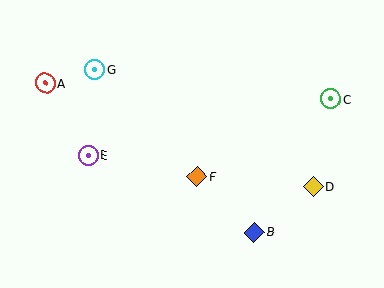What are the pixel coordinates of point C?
Point C is at (331, 99).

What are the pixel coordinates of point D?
Point D is at (313, 187).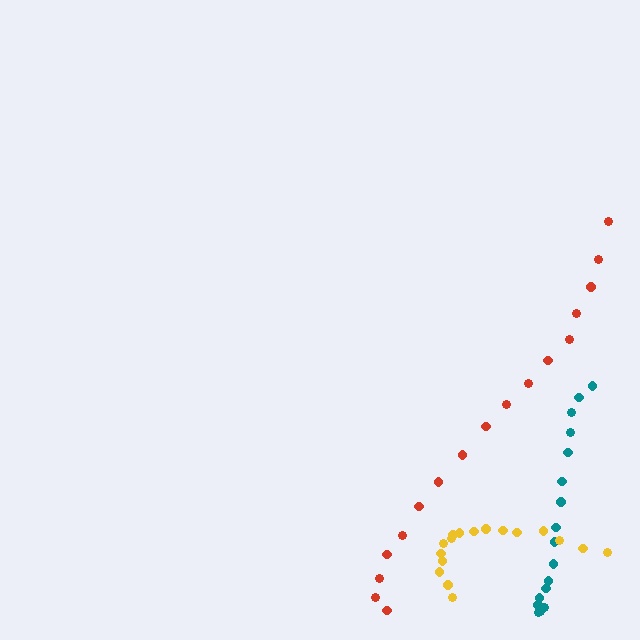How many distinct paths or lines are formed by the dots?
There are 3 distinct paths.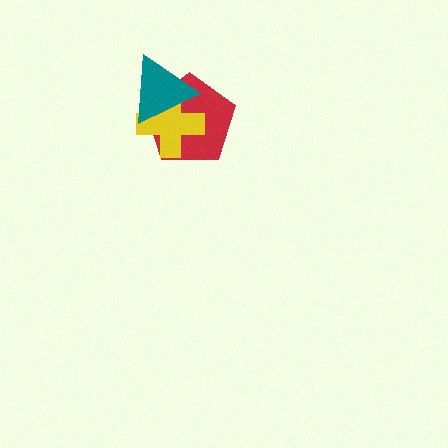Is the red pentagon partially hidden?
Yes, it is partially covered by another shape.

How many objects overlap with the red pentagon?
2 objects overlap with the red pentagon.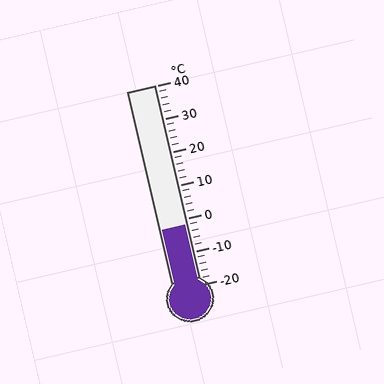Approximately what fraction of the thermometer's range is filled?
The thermometer is filled to approximately 30% of its range.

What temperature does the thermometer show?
The thermometer shows approximately -2°C.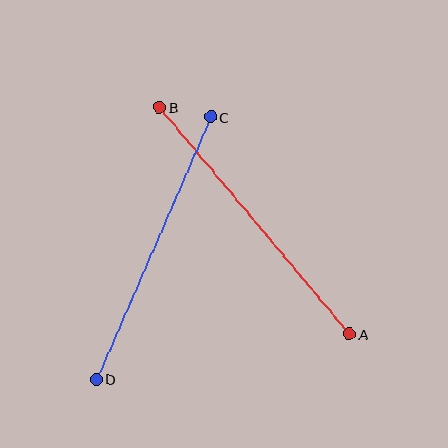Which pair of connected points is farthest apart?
Points A and B are farthest apart.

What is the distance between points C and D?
The distance is approximately 286 pixels.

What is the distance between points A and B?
The distance is approximately 295 pixels.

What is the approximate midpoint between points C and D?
The midpoint is at approximately (153, 248) pixels.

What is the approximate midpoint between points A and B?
The midpoint is at approximately (254, 221) pixels.